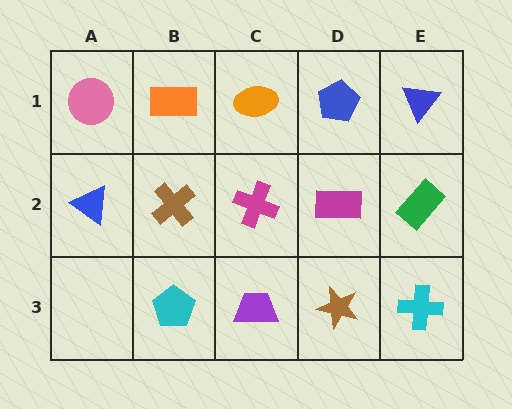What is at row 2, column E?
A green rectangle.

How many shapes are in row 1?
5 shapes.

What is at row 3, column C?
A purple trapezoid.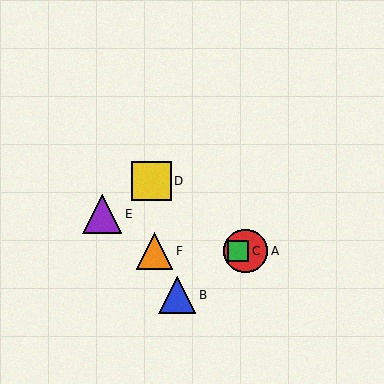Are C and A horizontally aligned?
Yes, both are at y≈251.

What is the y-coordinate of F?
Object F is at y≈251.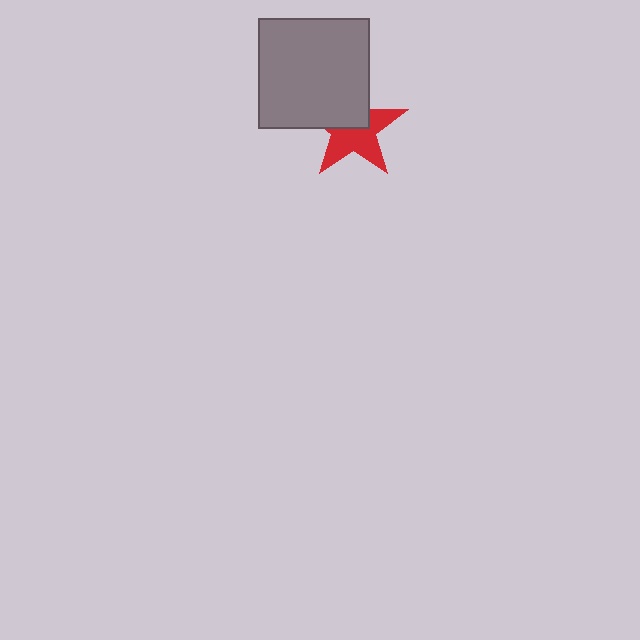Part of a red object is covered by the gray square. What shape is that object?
It is a star.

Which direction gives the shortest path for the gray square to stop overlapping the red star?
Moving toward the upper-left gives the shortest separation.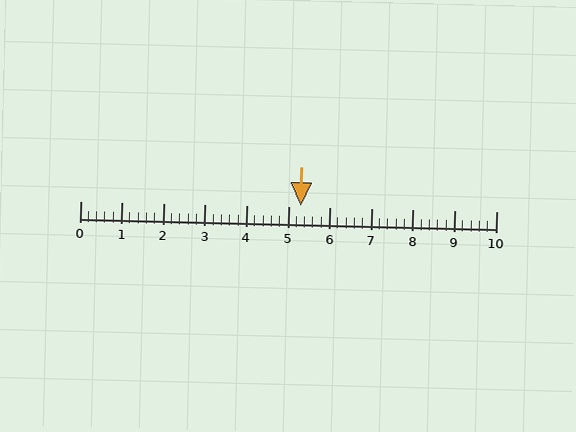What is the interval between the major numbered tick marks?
The major tick marks are spaced 1 units apart.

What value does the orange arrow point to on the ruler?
The orange arrow points to approximately 5.3.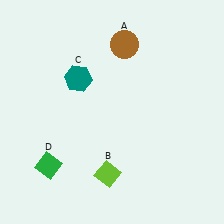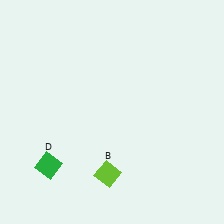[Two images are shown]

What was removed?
The teal hexagon (C), the brown circle (A) were removed in Image 2.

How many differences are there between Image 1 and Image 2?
There are 2 differences between the two images.